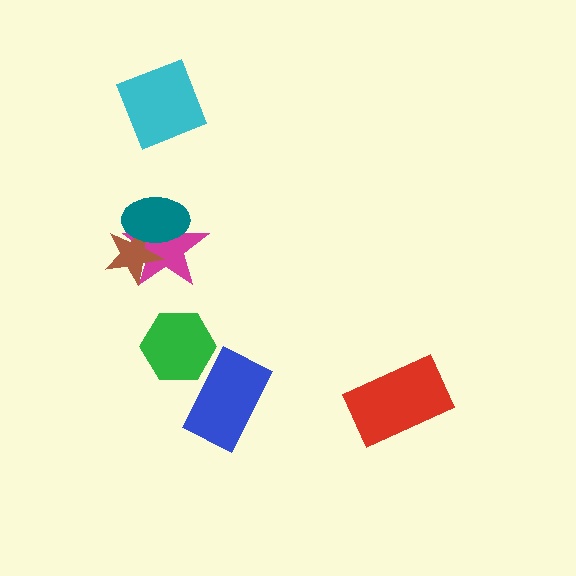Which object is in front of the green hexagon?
The blue rectangle is in front of the green hexagon.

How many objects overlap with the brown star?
2 objects overlap with the brown star.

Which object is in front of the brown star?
The teal ellipse is in front of the brown star.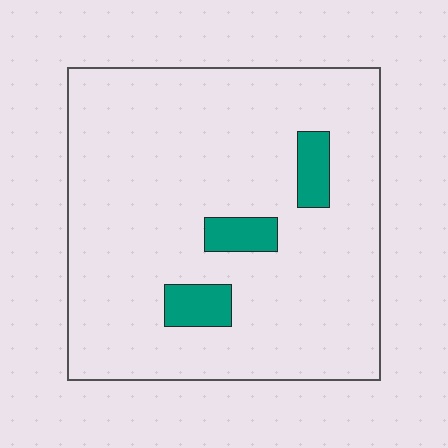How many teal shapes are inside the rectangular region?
3.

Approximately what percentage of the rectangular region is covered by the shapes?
Approximately 10%.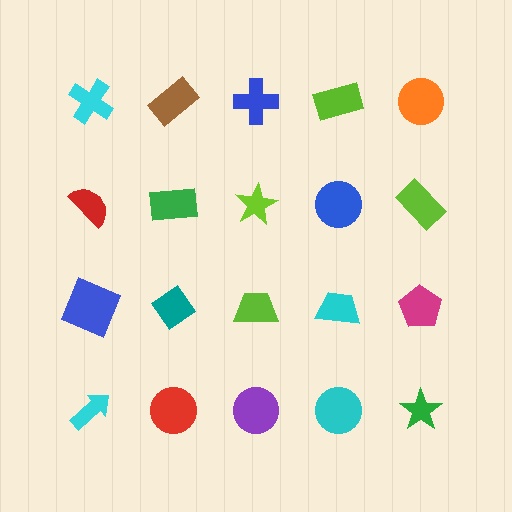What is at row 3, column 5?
A magenta pentagon.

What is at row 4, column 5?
A green star.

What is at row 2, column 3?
A lime star.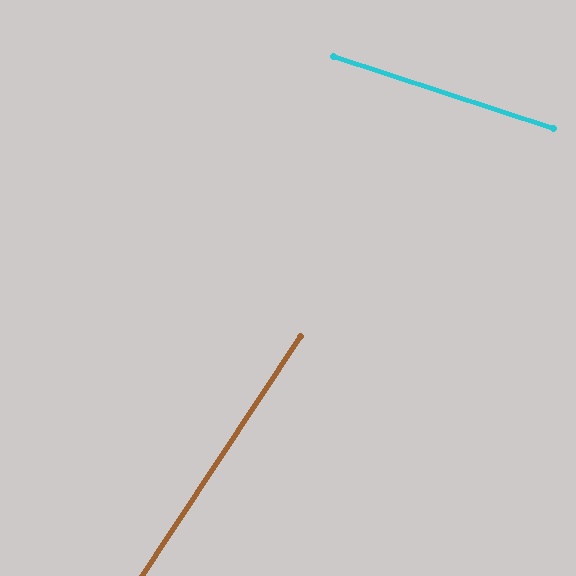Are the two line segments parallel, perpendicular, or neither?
Neither parallel nor perpendicular — they differ by about 75°.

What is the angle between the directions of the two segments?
Approximately 75 degrees.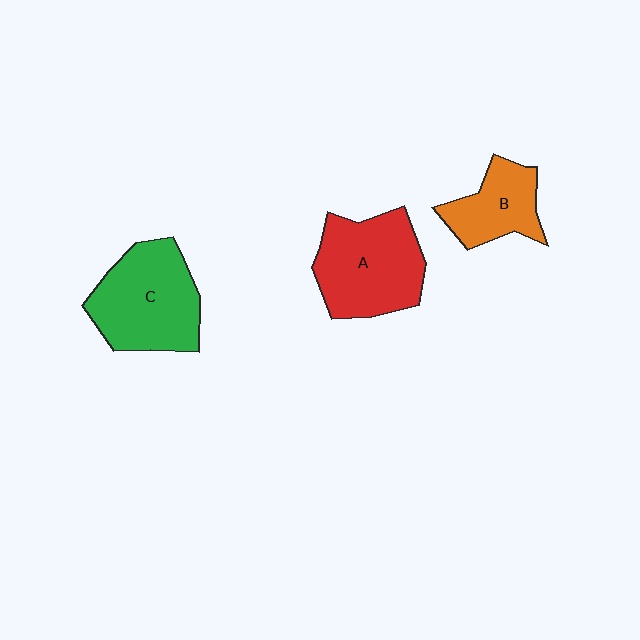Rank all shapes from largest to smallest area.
From largest to smallest: C (green), A (red), B (orange).